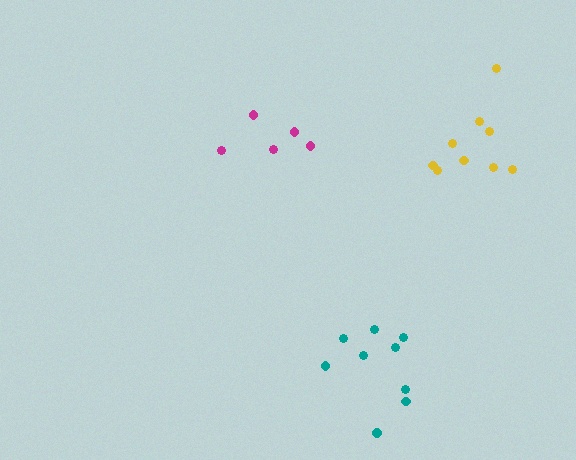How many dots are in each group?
Group 1: 5 dots, Group 2: 9 dots, Group 3: 9 dots (23 total).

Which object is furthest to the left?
The magenta cluster is leftmost.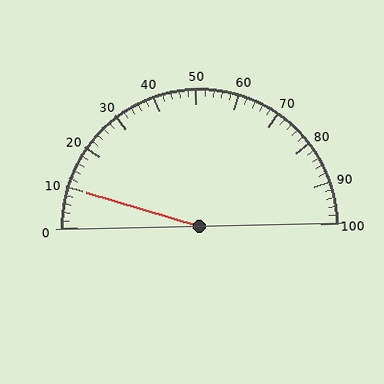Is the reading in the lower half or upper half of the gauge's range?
The reading is in the lower half of the range (0 to 100).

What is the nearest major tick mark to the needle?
The nearest major tick mark is 10.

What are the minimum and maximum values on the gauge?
The gauge ranges from 0 to 100.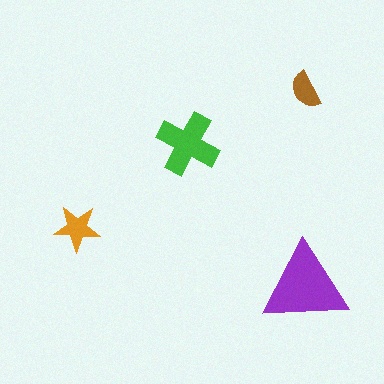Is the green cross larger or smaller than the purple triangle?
Smaller.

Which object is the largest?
The purple triangle.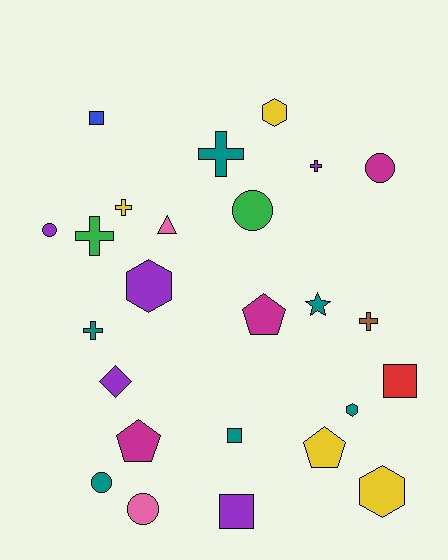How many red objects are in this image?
There is 1 red object.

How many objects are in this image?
There are 25 objects.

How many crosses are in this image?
There are 6 crosses.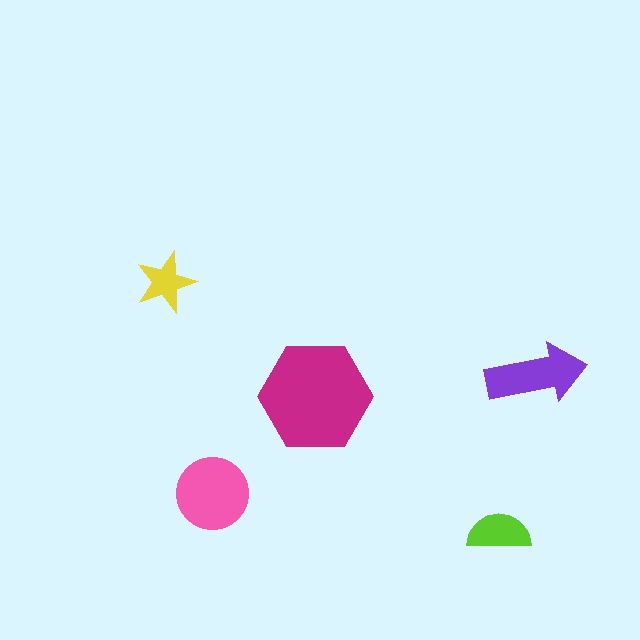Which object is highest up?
The yellow star is topmost.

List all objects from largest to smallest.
The magenta hexagon, the pink circle, the purple arrow, the lime semicircle, the yellow star.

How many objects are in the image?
There are 5 objects in the image.